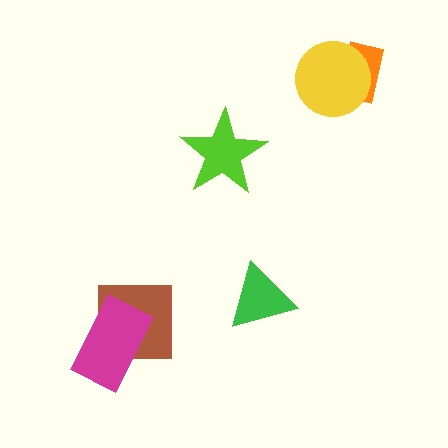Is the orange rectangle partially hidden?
Yes, it is partially covered by another shape.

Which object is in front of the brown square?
The magenta rectangle is in front of the brown square.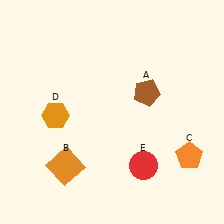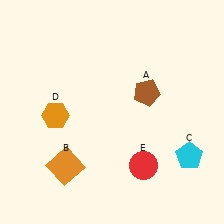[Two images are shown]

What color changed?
The pentagon (C) changed from orange in Image 1 to cyan in Image 2.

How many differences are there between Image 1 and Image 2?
There is 1 difference between the two images.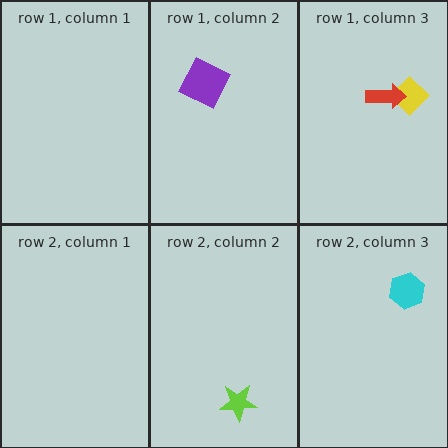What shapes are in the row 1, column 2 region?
The purple square.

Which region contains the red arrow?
The row 1, column 3 region.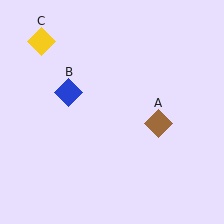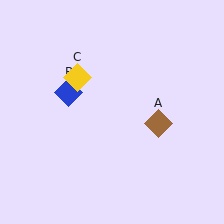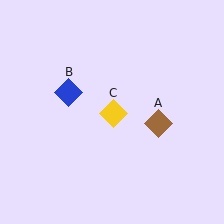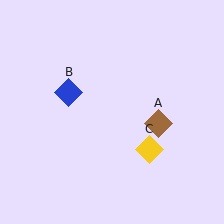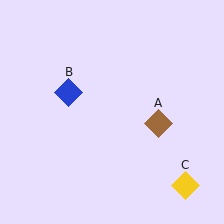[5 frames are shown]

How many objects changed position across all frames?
1 object changed position: yellow diamond (object C).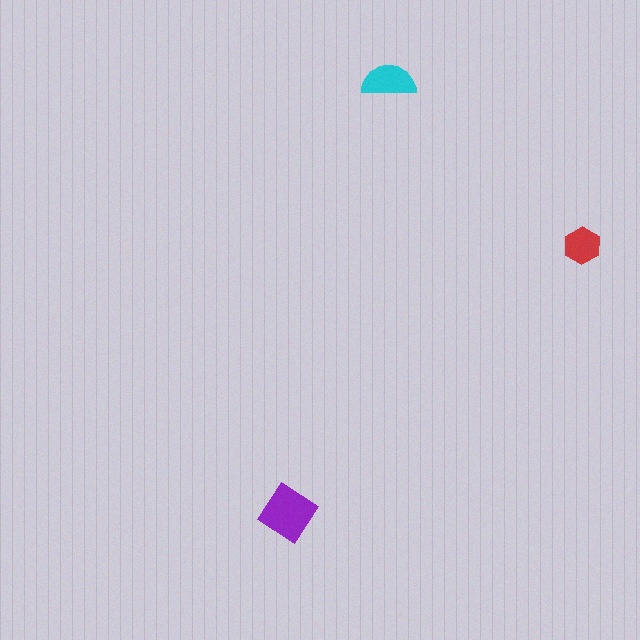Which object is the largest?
The purple diamond.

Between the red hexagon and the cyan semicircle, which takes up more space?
The cyan semicircle.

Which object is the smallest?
The red hexagon.